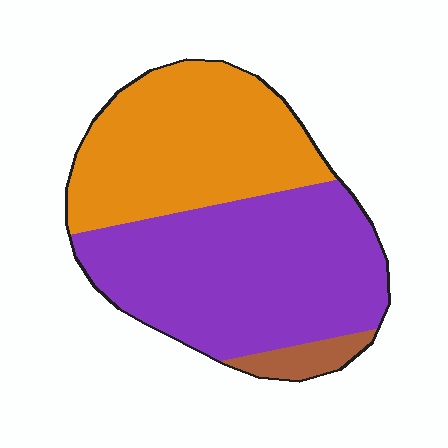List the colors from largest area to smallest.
From largest to smallest: purple, orange, brown.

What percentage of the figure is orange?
Orange covers about 40% of the figure.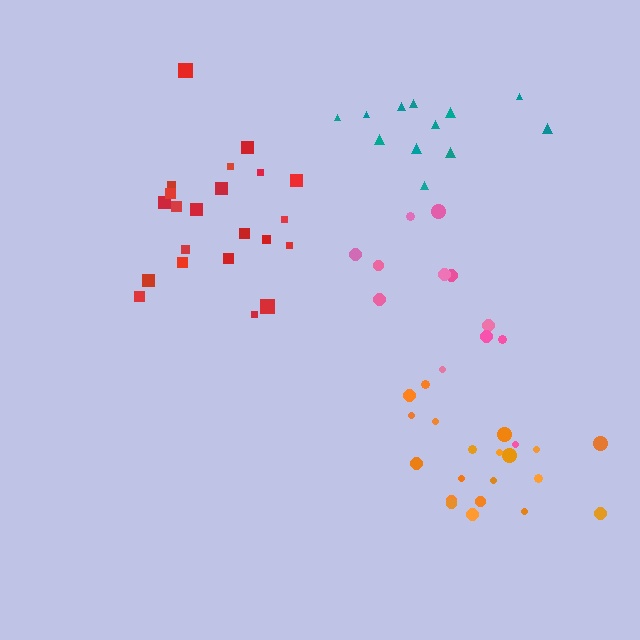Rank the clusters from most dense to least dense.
orange, red, teal, pink.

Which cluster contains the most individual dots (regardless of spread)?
Red (22).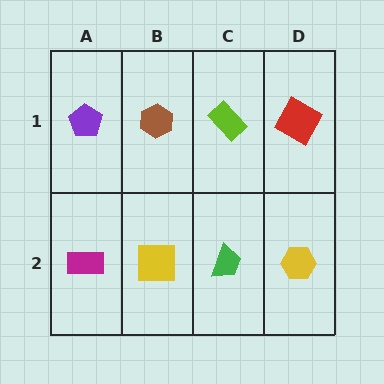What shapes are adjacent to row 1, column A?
A magenta rectangle (row 2, column A), a brown hexagon (row 1, column B).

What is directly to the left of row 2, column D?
A green trapezoid.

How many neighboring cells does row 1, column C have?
3.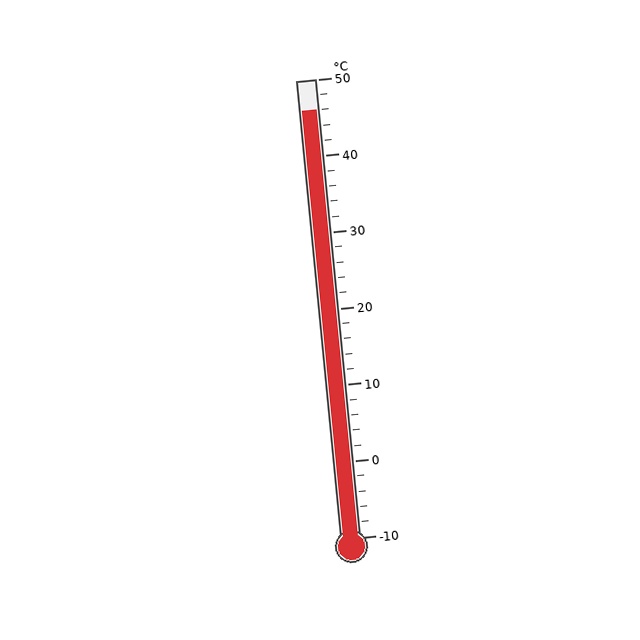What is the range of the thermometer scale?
The thermometer scale ranges from -10°C to 50°C.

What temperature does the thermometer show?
The thermometer shows approximately 46°C.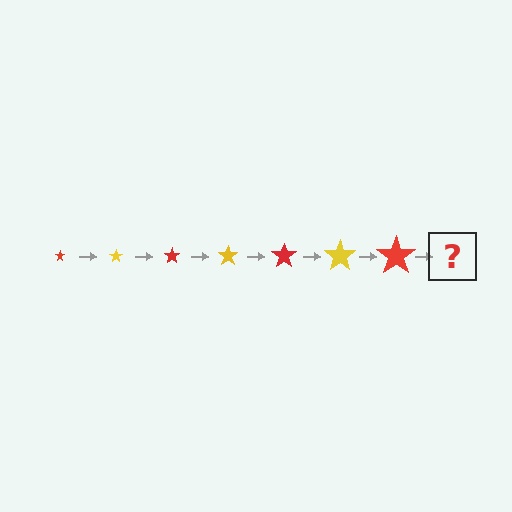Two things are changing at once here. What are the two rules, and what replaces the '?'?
The two rules are that the star grows larger each step and the color cycles through red and yellow. The '?' should be a yellow star, larger than the previous one.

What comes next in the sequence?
The next element should be a yellow star, larger than the previous one.